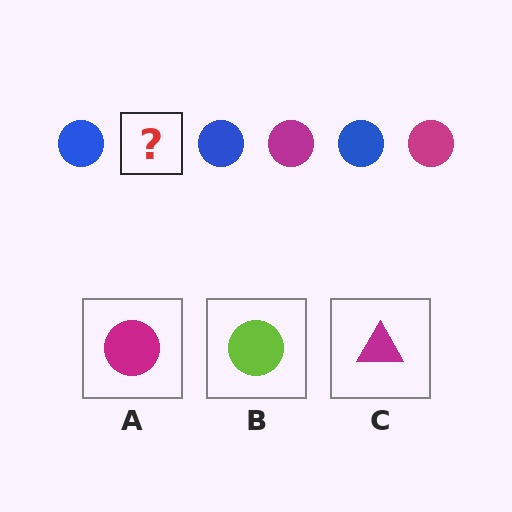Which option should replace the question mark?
Option A.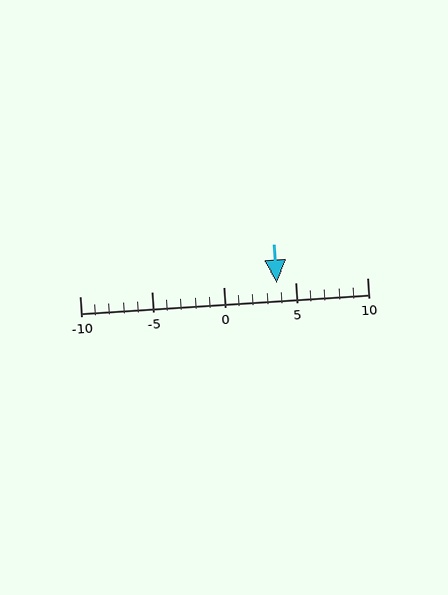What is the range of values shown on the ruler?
The ruler shows values from -10 to 10.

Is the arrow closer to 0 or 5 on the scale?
The arrow is closer to 5.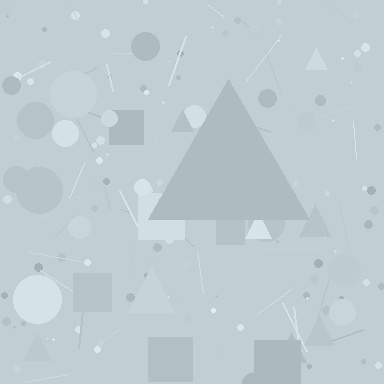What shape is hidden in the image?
A triangle is hidden in the image.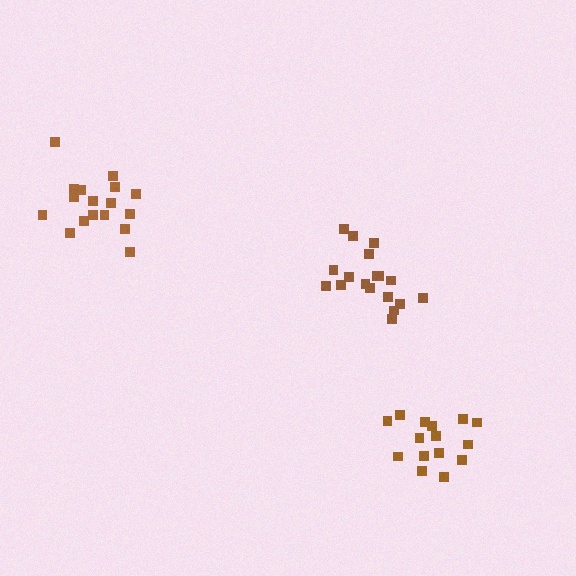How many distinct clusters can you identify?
There are 3 distinct clusters.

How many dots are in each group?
Group 1: 18 dots, Group 2: 17 dots, Group 3: 15 dots (50 total).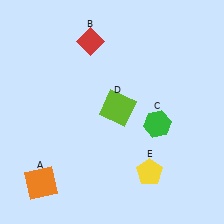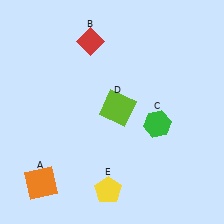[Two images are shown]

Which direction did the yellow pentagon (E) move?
The yellow pentagon (E) moved left.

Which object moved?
The yellow pentagon (E) moved left.